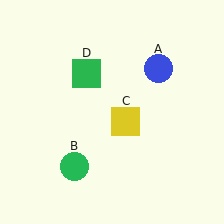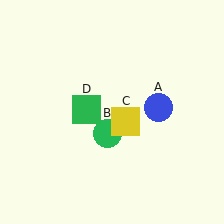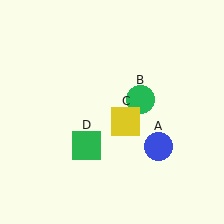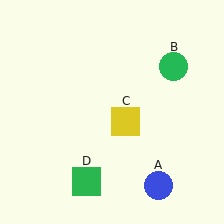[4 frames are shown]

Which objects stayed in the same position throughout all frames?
Yellow square (object C) remained stationary.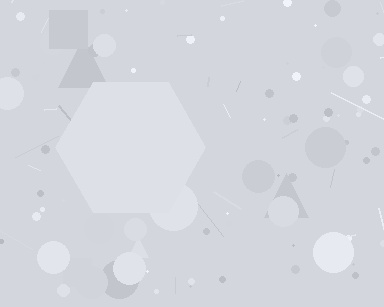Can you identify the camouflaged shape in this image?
The camouflaged shape is a hexagon.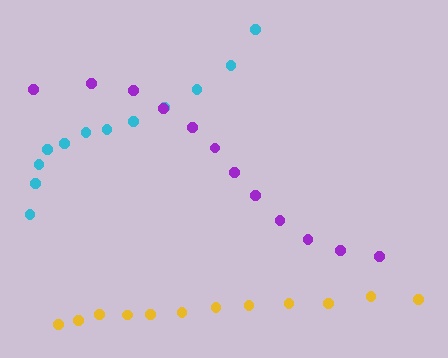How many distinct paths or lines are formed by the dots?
There are 3 distinct paths.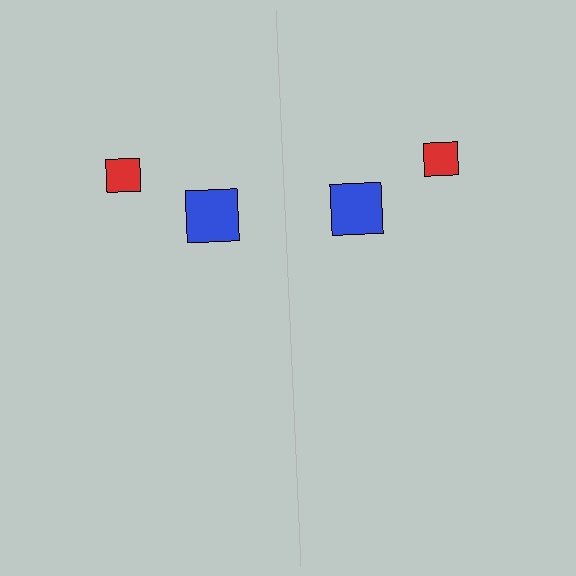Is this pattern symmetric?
Yes, this pattern has bilateral (reflection) symmetry.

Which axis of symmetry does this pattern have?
The pattern has a vertical axis of symmetry running through the center of the image.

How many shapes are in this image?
There are 4 shapes in this image.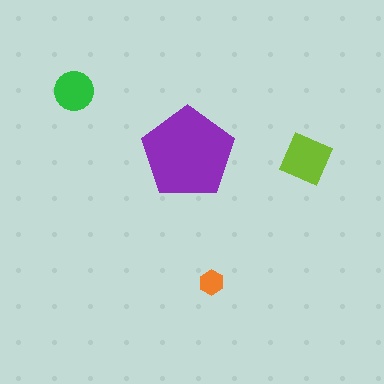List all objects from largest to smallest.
The purple pentagon, the lime diamond, the green circle, the orange hexagon.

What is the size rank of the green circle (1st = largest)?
3rd.